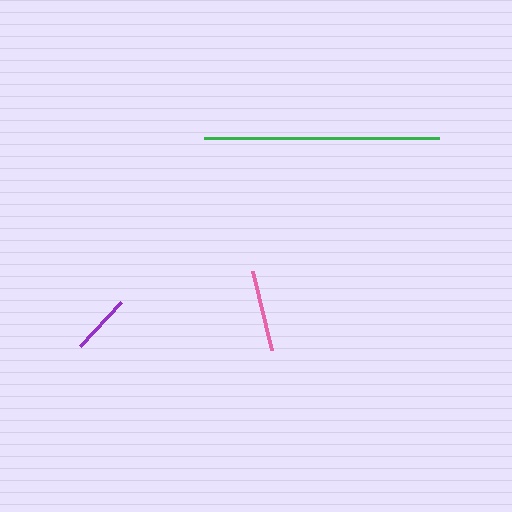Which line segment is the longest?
The green line is the longest at approximately 235 pixels.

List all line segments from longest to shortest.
From longest to shortest: green, pink, purple.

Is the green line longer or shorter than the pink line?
The green line is longer than the pink line.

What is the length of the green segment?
The green segment is approximately 235 pixels long.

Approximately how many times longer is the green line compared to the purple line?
The green line is approximately 3.9 times the length of the purple line.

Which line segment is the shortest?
The purple line is the shortest at approximately 60 pixels.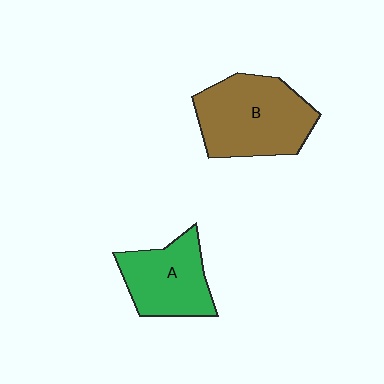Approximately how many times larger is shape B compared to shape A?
Approximately 1.4 times.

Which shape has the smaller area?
Shape A (green).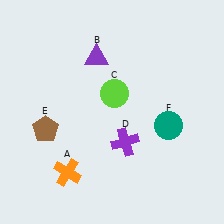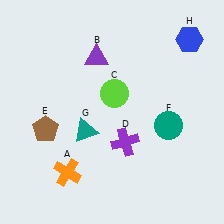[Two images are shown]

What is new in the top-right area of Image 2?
A blue hexagon (H) was added in the top-right area of Image 2.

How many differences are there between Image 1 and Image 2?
There are 2 differences between the two images.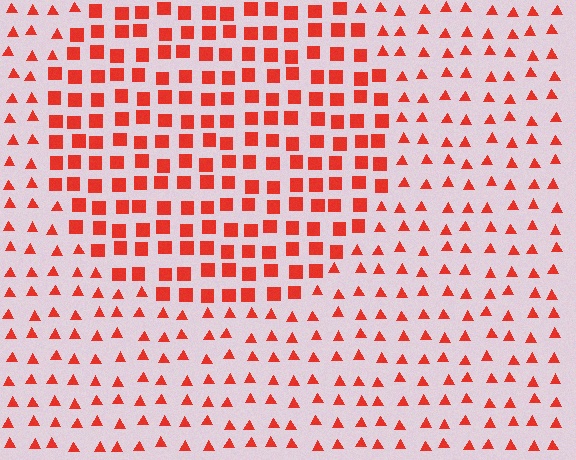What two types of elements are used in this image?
The image uses squares inside the circle region and triangles outside it.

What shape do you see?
I see a circle.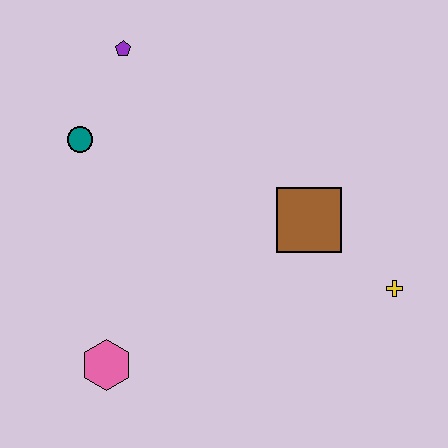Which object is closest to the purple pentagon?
The teal circle is closest to the purple pentagon.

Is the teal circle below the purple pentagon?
Yes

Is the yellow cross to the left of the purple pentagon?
No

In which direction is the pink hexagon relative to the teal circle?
The pink hexagon is below the teal circle.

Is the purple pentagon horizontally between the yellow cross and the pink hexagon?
Yes